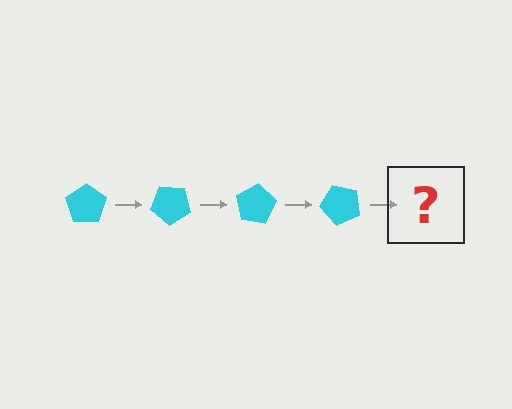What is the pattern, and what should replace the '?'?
The pattern is that the pentagon rotates 40 degrees each step. The '?' should be a cyan pentagon rotated 160 degrees.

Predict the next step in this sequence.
The next step is a cyan pentagon rotated 160 degrees.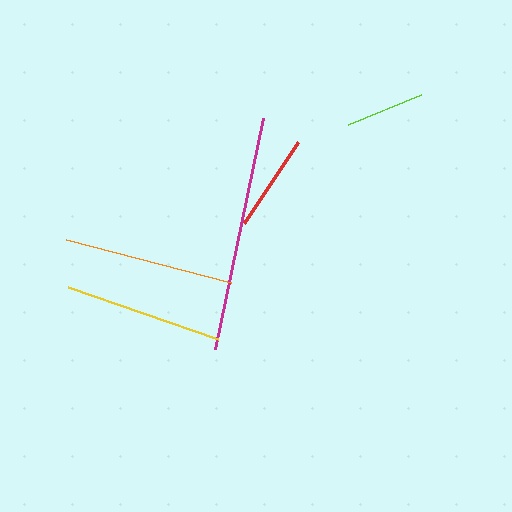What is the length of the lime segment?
The lime segment is approximately 79 pixels long.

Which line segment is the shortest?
The lime line is the shortest at approximately 79 pixels.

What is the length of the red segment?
The red segment is approximately 97 pixels long.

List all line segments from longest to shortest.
From longest to shortest: magenta, orange, yellow, red, lime.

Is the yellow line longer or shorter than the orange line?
The orange line is longer than the yellow line.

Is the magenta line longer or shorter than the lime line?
The magenta line is longer than the lime line.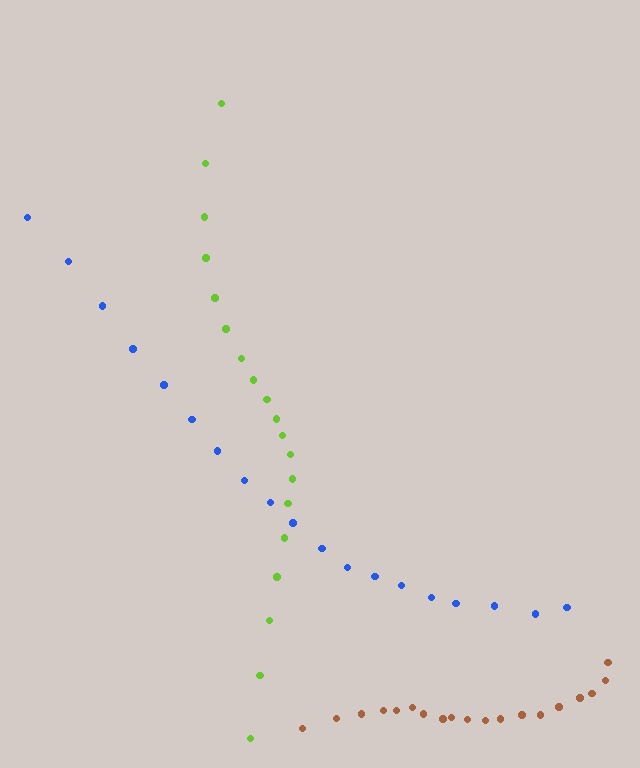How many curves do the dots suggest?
There are 3 distinct paths.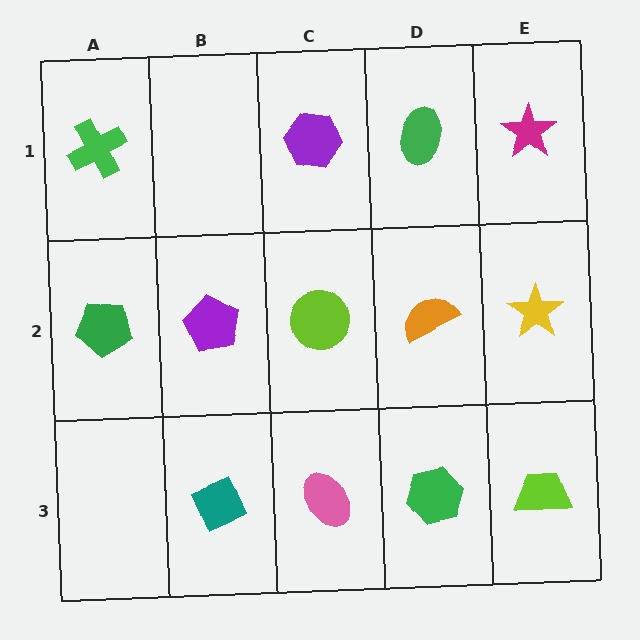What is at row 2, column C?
A lime circle.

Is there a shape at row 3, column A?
No, that cell is empty.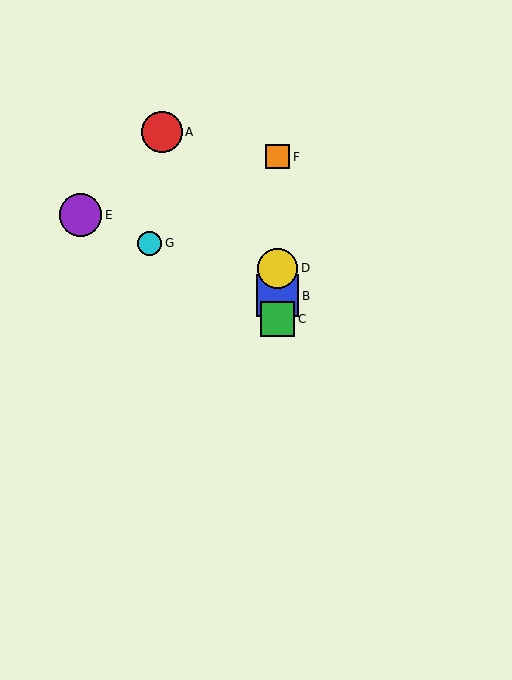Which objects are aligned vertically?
Objects B, C, D, F are aligned vertically.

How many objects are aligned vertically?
4 objects (B, C, D, F) are aligned vertically.